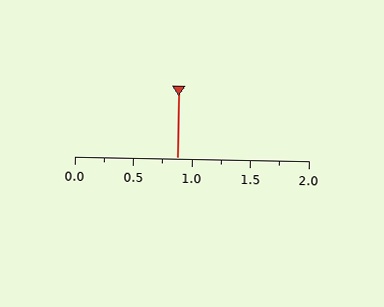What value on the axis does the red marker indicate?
The marker indicates approximately 0.88.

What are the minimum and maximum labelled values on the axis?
The axis runs from 0.0 to 2.0.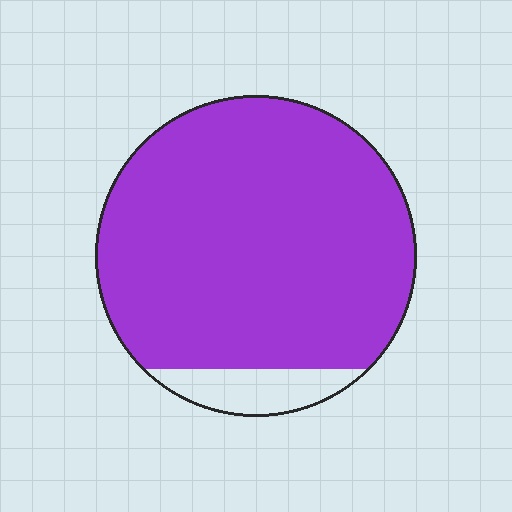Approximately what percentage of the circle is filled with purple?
Approximately 90%.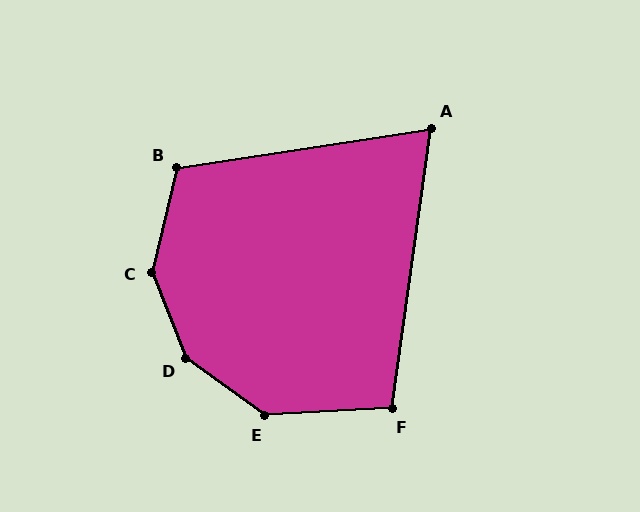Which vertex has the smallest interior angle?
A, at approximately 74 degrees.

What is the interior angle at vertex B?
Approximately 112 degrees (obtuse).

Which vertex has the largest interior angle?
D, at approximately 147 degrees.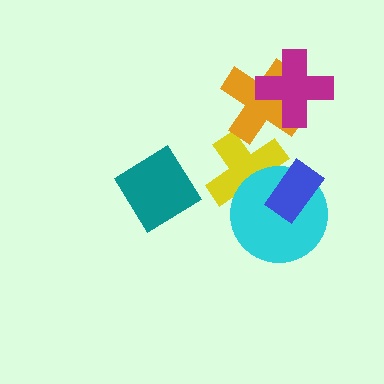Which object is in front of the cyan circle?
The blue rectangle is in front of the cyan circle.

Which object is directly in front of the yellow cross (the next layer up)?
The orange cross is directly in front of the yellow cross.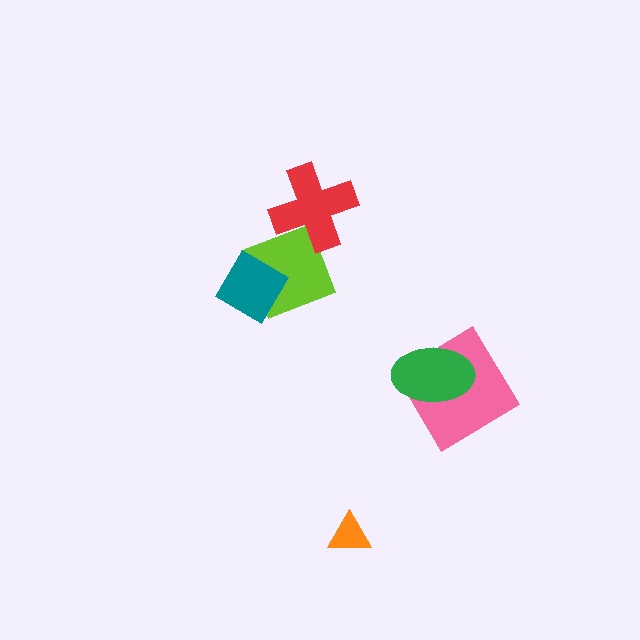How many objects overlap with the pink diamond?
1 object overlaps with the pink diamond.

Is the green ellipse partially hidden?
No, no other shape covers it.